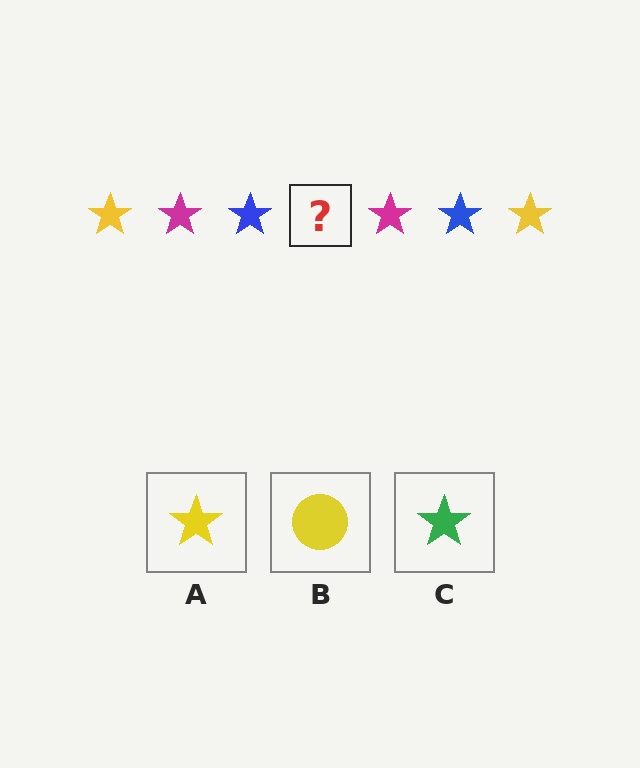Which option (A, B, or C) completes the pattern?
A.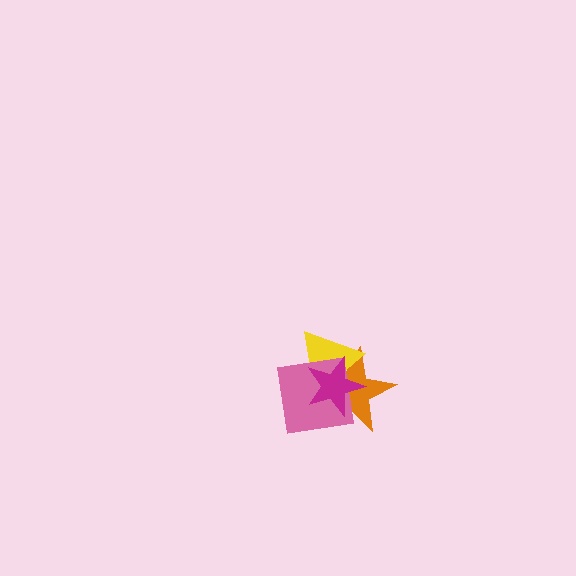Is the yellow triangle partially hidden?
Yes, it is partially covered by another shape.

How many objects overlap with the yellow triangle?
3 objects overlap with the yellow triangle.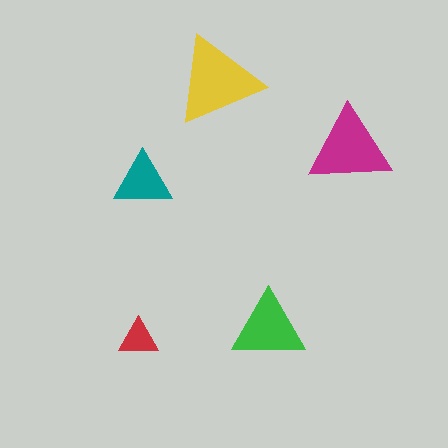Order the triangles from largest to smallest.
the yellow one, the magenta one, the green one, the teal one, the red one.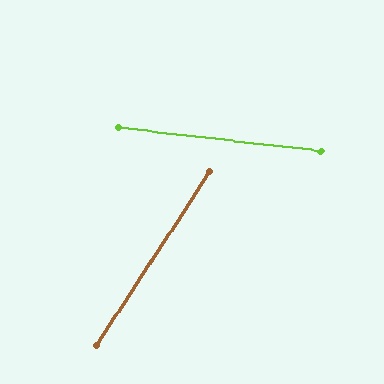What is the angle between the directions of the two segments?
Approximately 64 degrees.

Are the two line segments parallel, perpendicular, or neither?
Neither parallel nor perpendicular — they differ by about 64°.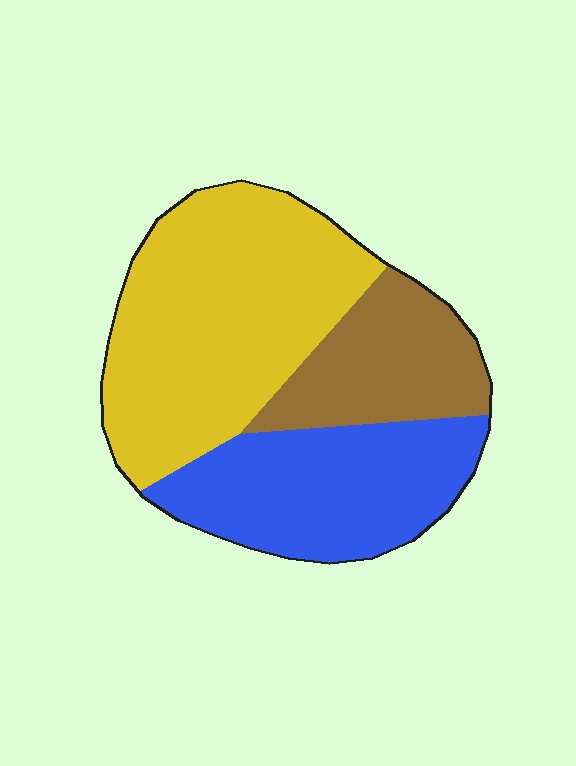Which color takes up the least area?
Brown, at roughly 20%.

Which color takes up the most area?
Yellow, at roughly 50%.